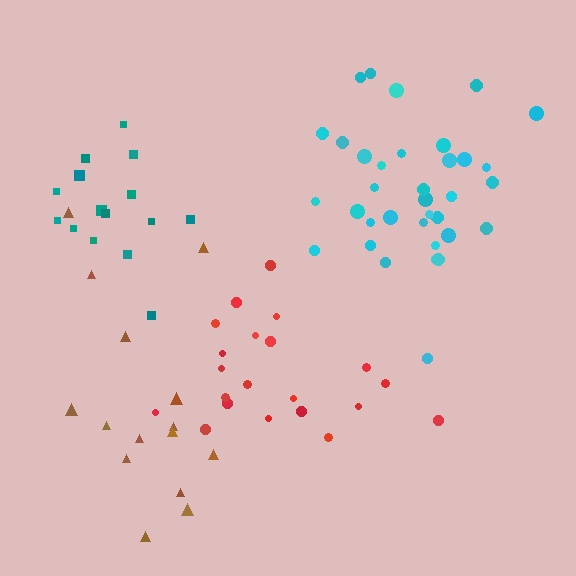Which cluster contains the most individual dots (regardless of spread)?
Cyan (35).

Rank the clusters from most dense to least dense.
cyan, teal, red, brown.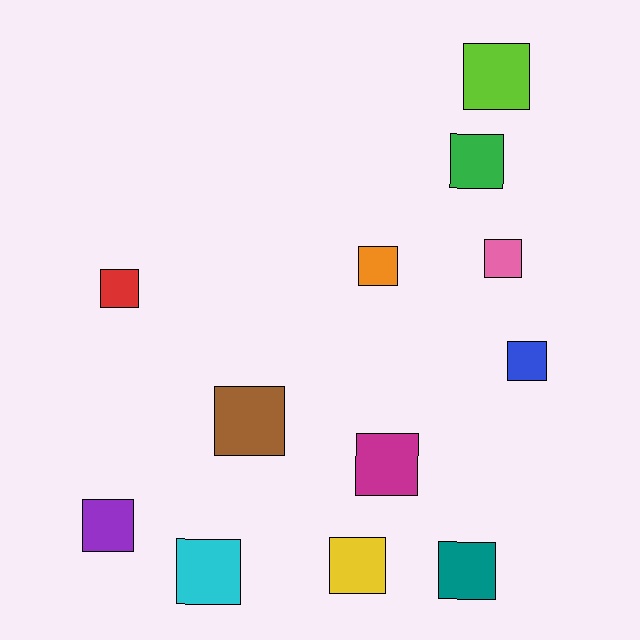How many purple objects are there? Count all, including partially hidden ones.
There is 1 purple object.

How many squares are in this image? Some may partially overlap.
There are 12 squares.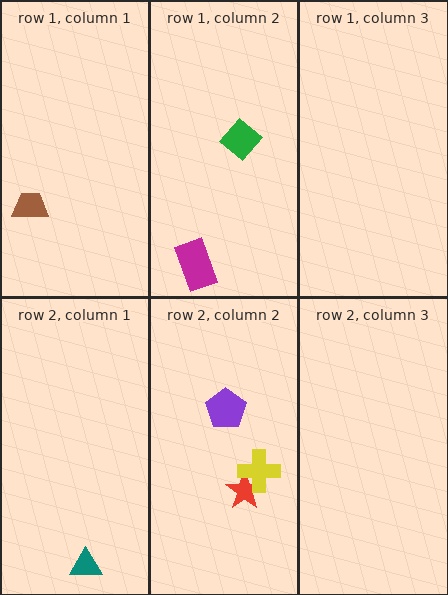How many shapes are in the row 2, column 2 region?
3.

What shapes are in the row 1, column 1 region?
The brown trapezoid.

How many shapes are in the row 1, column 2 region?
2.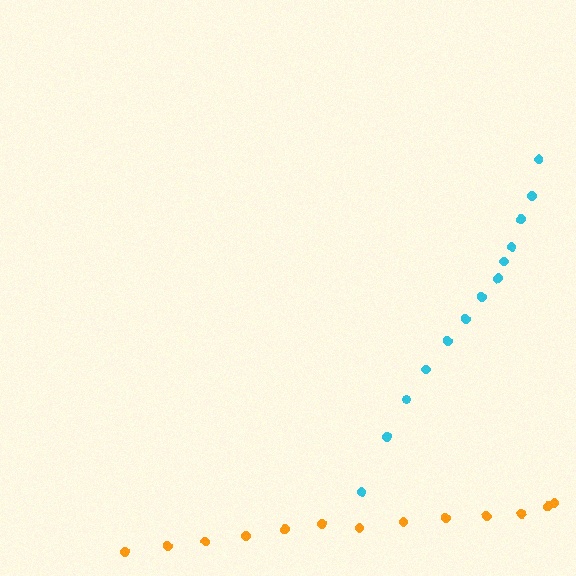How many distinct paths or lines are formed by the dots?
There are 2 distinct paths.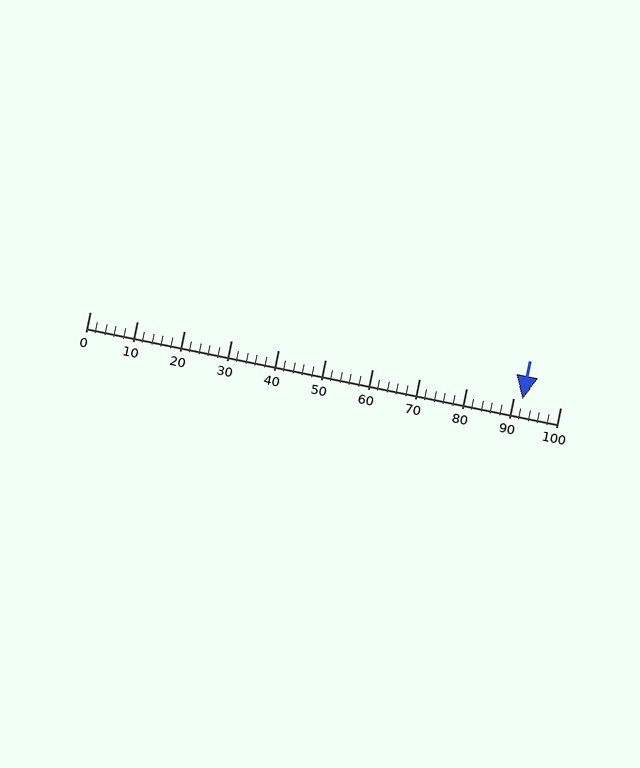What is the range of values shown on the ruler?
The ruler shows values from 0 to 100.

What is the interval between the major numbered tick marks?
The major tick marks are spaced 10 units apart.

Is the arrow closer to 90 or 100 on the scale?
The arrow is closer to 90.